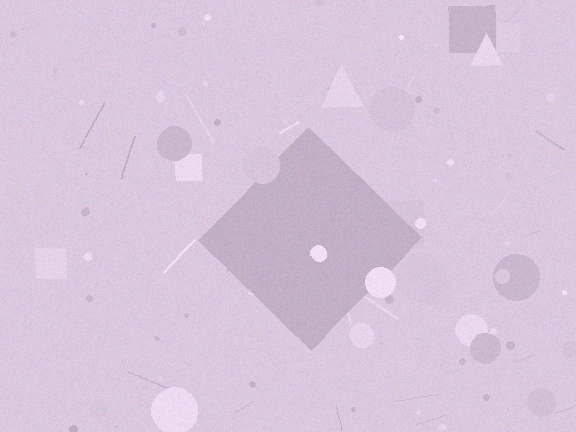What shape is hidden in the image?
A diamond is hidden in the image.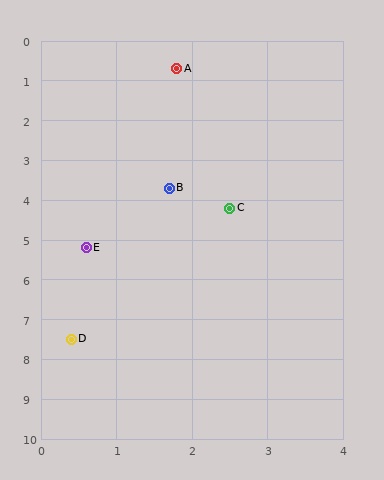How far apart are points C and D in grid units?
Points C and D are about 3.9 grid units apart.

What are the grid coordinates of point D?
Point D is at approximately (0.4, 7.5).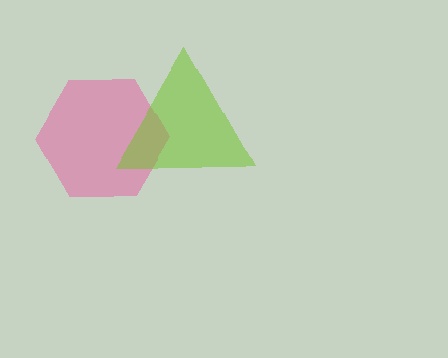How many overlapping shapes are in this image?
There are 2 overlapping shapes in the image.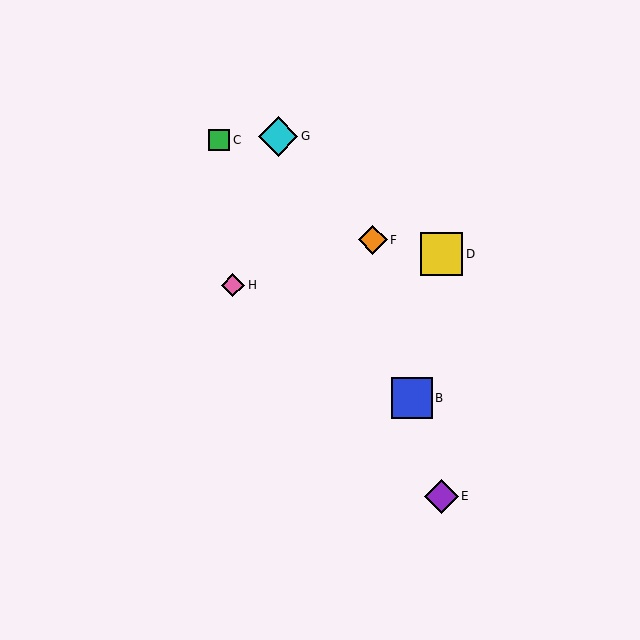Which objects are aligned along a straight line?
Objects A, B, H are aligned along a straight line.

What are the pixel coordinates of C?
Object C is at (219, 140).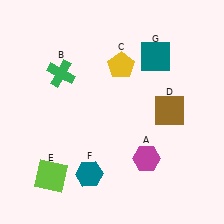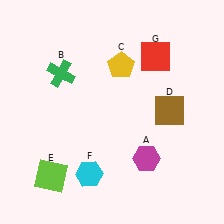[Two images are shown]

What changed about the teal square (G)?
In Image 1, G is teal. In Image 2, it changed to red.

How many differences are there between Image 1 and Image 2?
There are 2 differences between the two images.